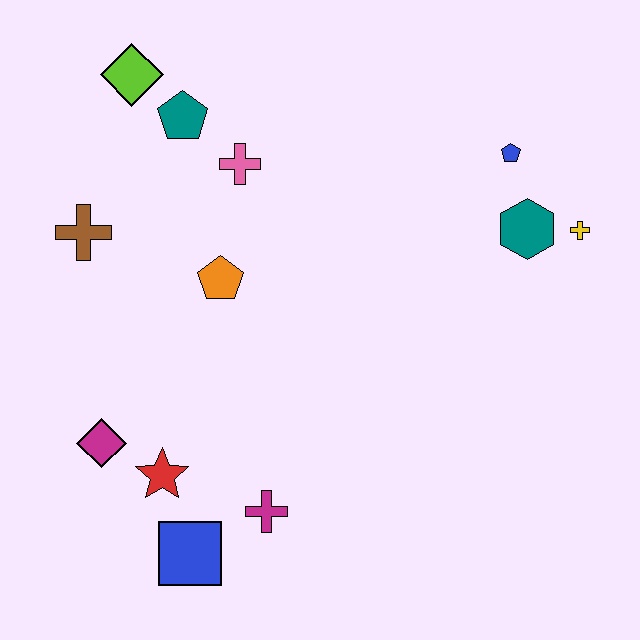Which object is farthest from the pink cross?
The blue square is farthest from the pink cross.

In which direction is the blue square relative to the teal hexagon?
The blue square is to the left of the teal hexagon.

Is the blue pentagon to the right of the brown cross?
Yes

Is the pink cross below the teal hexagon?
No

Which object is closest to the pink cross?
The teal pentagon is closest to the pink cross.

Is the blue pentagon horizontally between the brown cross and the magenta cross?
No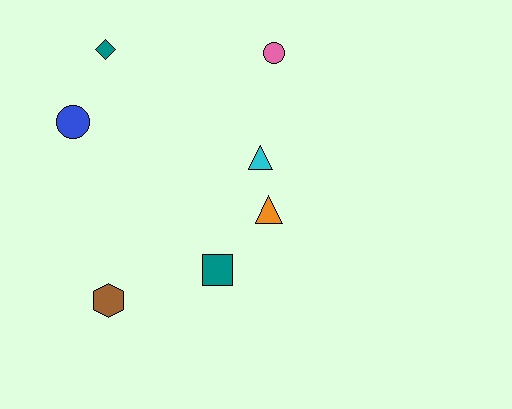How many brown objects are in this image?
There is 1 brown object.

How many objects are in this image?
There are 7 objects.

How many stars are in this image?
There are no stars.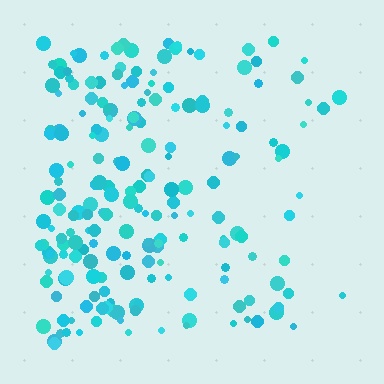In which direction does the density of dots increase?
From right to left, with the left side densest.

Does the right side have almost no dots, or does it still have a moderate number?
Still a moderate number, just noticeably fewer than the left.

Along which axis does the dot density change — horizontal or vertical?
Horizontal.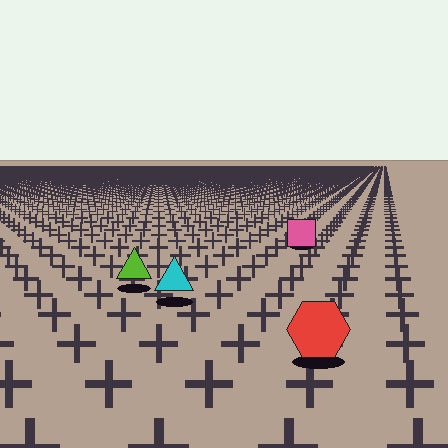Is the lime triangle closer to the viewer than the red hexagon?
No. The red hexagon is closer — you can tell from the texture gradient: the ground texture is coarser near it.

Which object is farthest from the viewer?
The pink square is farthest from the viewer. It appears smaller and the ground texture around it is denser.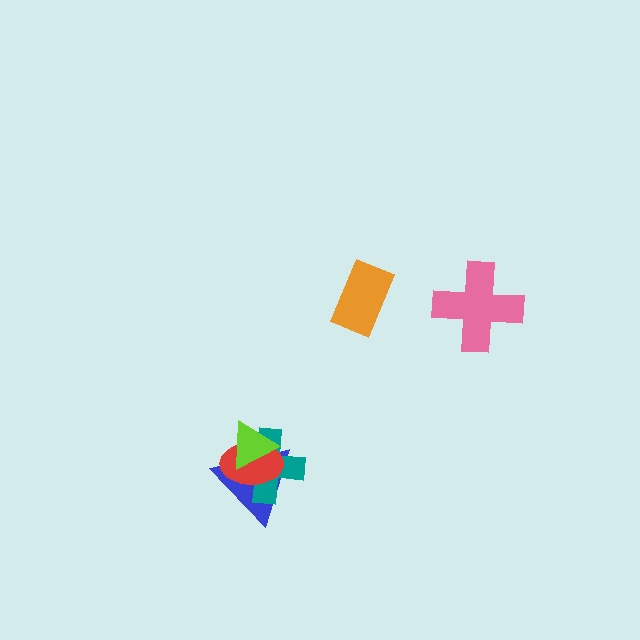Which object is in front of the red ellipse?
The lime triangle is in front of the red ellipse.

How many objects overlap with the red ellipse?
3 objects overlap with the red ellipse.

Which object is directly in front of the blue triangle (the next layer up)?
The teal cross is directly in front of the blue triangle.